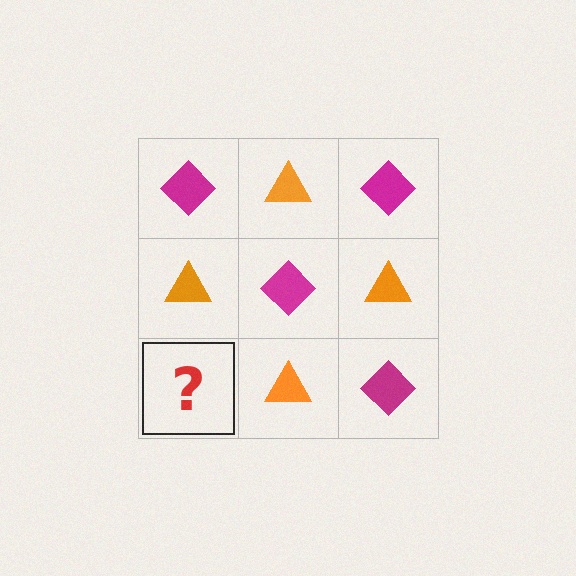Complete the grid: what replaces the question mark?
The question mark should be replaced with a magenta diamond.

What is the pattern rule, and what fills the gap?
The rule is that it alternates magenta diamond and orange triangle in a checkerboard pattern. The gap should be filled with a magenta diamond.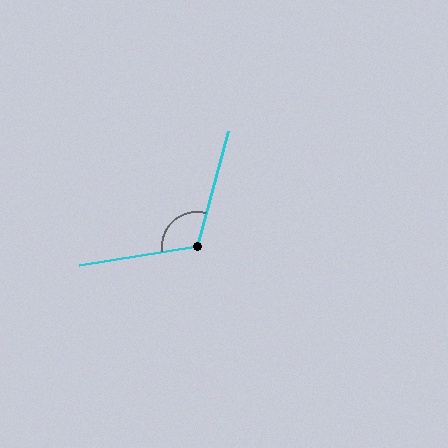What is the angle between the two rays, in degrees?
Approximately 114 degrees.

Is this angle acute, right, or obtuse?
It is obtuse.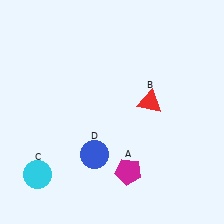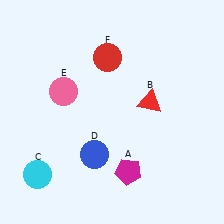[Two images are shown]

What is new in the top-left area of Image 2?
A pink circle (E) was added in the top-left area of Image 2.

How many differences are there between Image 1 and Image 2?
There are 2 differences between the two images.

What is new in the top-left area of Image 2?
A red circle (F) was added in the top-left area of Image 2.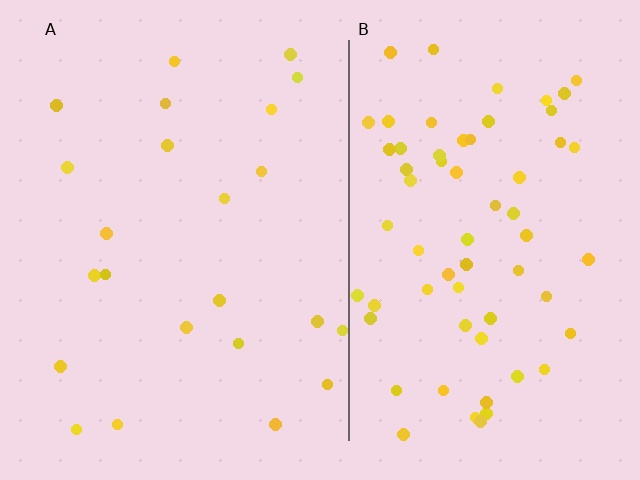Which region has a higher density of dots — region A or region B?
B (the right).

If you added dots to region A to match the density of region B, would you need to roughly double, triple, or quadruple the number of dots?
Approximately triple.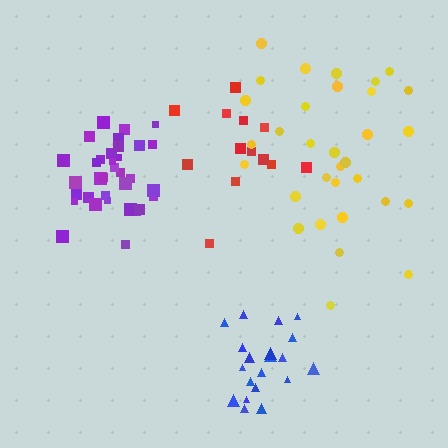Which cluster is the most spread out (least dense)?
Red.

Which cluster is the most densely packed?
Purple.